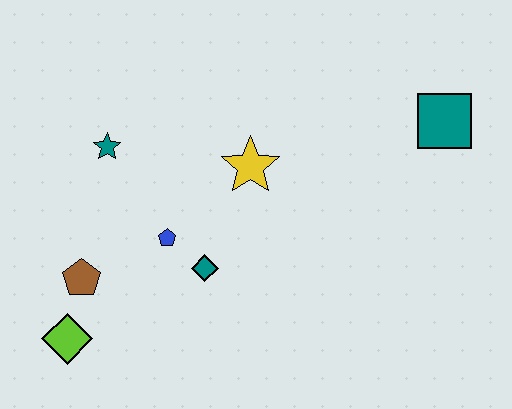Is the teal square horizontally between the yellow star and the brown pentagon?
No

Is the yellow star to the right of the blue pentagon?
Yes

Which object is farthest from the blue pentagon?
The teal square is farthest from the blue pentagon.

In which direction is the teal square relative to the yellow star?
The teal square is to the right of the yellow star.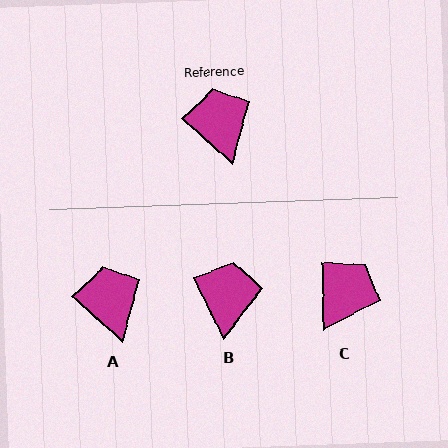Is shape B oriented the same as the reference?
No, it is off by about 22 degrees.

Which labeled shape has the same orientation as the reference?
A.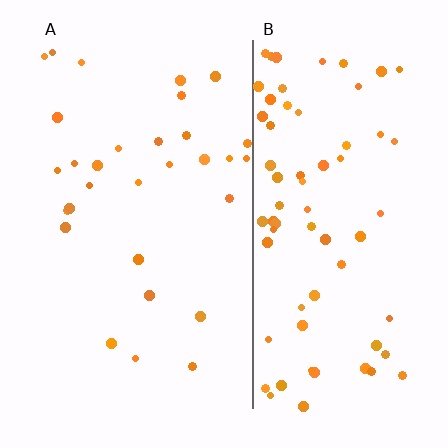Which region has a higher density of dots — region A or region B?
B (the right).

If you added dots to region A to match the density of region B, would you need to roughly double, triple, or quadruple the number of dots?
Approximately double.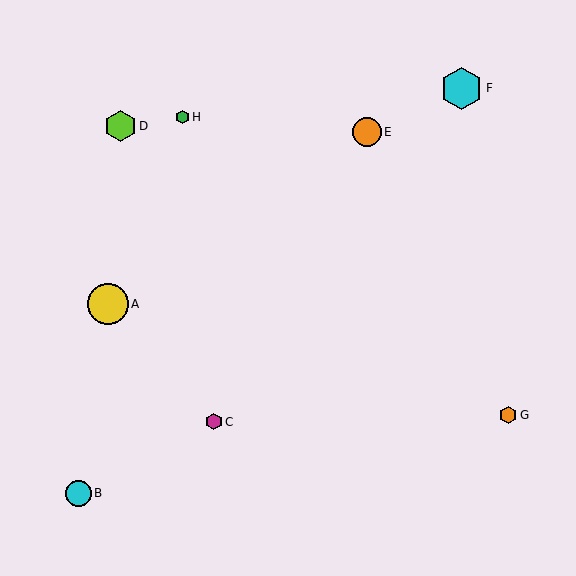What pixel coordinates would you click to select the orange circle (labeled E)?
Click at (367, 132) to select the orange circle E.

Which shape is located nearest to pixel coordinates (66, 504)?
The cyan circle (labeled B) at (79, 493) is nearest to that location.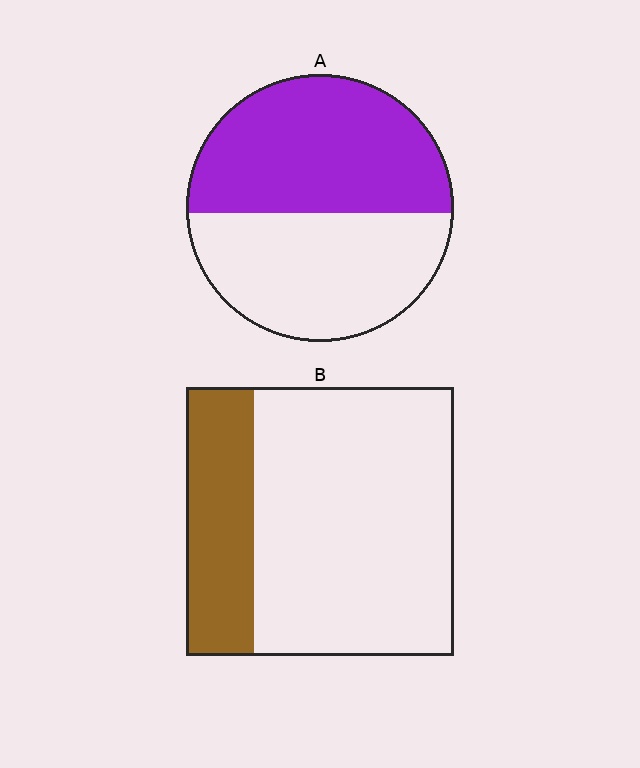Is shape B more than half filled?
No.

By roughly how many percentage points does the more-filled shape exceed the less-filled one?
By roughly 25 percentage points (A over B).